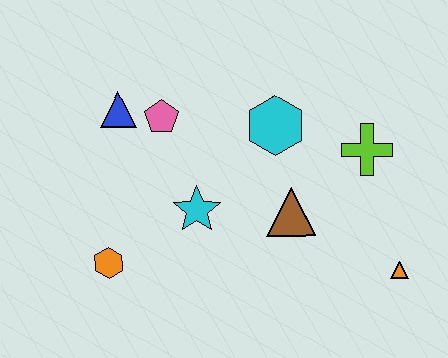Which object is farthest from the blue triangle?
The orange triangle is farthest from the blue triangle.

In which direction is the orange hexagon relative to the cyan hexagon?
The orange hexagon is to the left of the cyan hexagon.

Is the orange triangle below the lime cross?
Yes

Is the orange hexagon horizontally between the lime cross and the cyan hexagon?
No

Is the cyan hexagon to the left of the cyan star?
No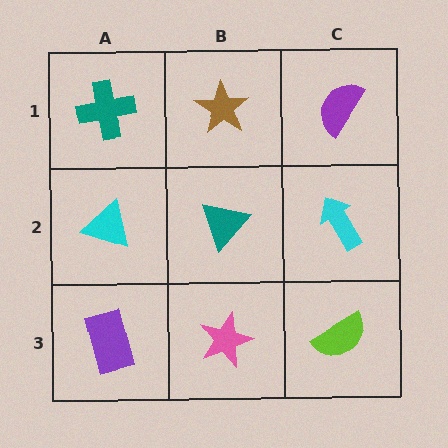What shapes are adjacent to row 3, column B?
A teal triangle (row 2, column B), a purple rectangle (row 3, column A), a lime semicircle (row 3, column C).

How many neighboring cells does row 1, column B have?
3.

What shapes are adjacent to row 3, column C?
A cyan arrow (row 2, column C), a pink star (row 3, column B).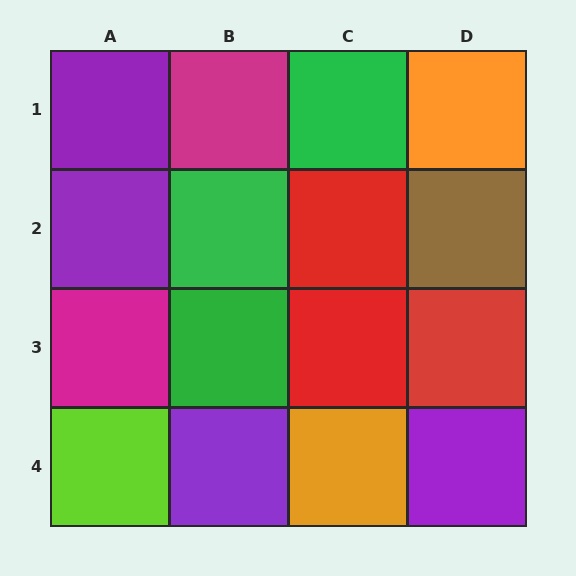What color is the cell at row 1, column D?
Orange.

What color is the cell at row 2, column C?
Red.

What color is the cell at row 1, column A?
Purple.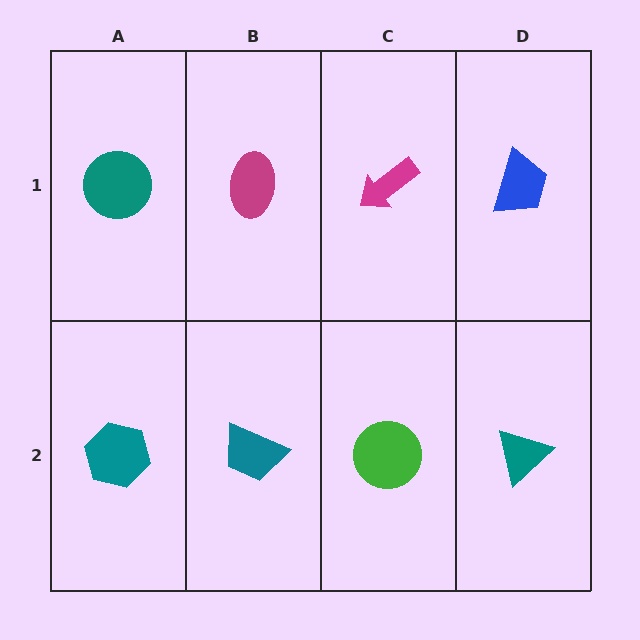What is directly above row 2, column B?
A magenta ellipse.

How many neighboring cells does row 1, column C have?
3.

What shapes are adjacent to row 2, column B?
A magenta ellipse (row 1, column B), a teal hexagon (row 2, column A), a green circle (row 2, column C).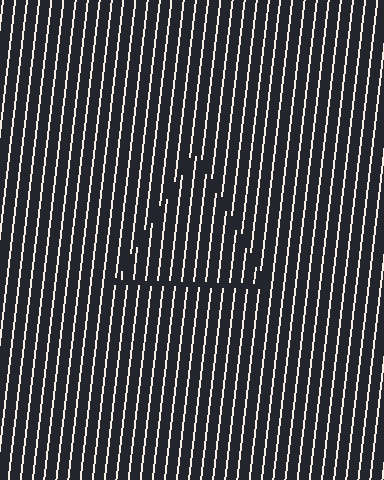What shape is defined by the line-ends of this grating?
An illusory triangle. The interior of the shape contains the same grating, shifted by half a period — the contour is defined by the phase discontinuity where line-ends from the inner and outer gratings abut.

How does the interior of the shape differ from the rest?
The interior of the shape contains the same grating, shifted by half a period — the contour is defined by the phase discontinuity where line-ends from the inner and outer gratings abut.